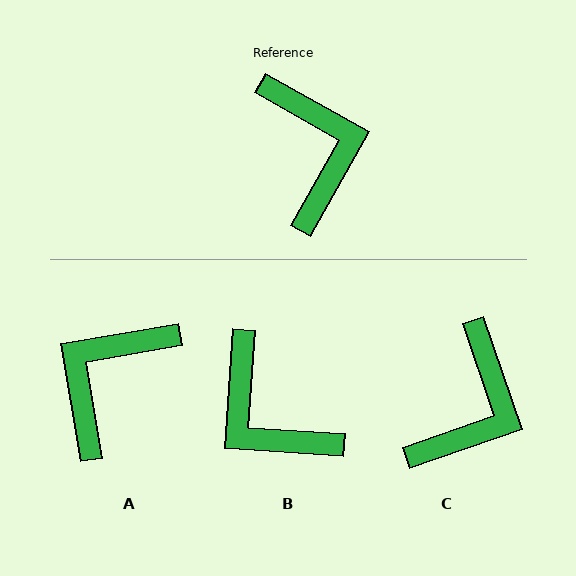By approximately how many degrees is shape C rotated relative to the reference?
Approximately 41 degrees clockwise.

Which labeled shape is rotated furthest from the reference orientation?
B, about 155 degrees away.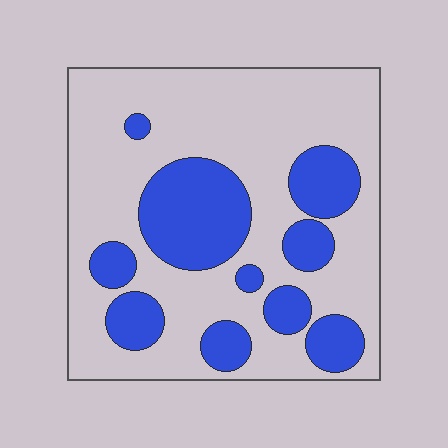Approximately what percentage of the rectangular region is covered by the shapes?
Approximately 30%.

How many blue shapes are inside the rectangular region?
10.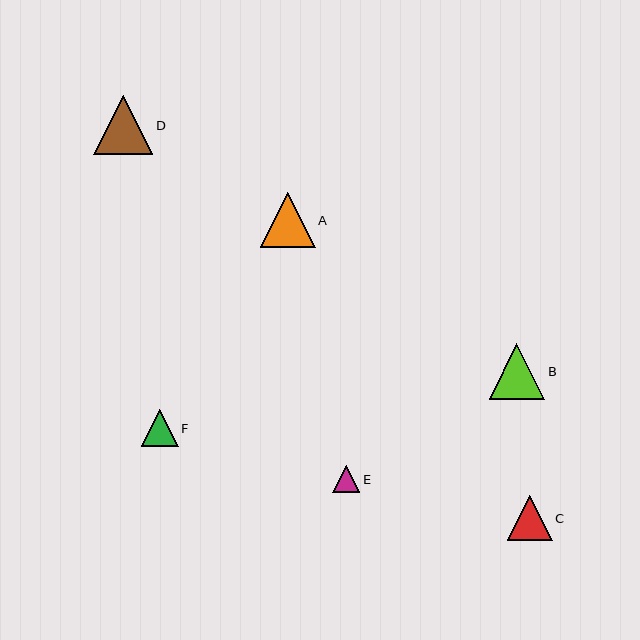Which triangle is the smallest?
Triangle E is the smallest with a size of approximately 27 pixels.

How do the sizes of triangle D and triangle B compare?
Triangle D and triangle B are approximately the same size.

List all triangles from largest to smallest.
From largest to smallest: D, B, A, C, F, E.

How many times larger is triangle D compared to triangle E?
Triangle D is approximately 2.2 times the size of triangle E.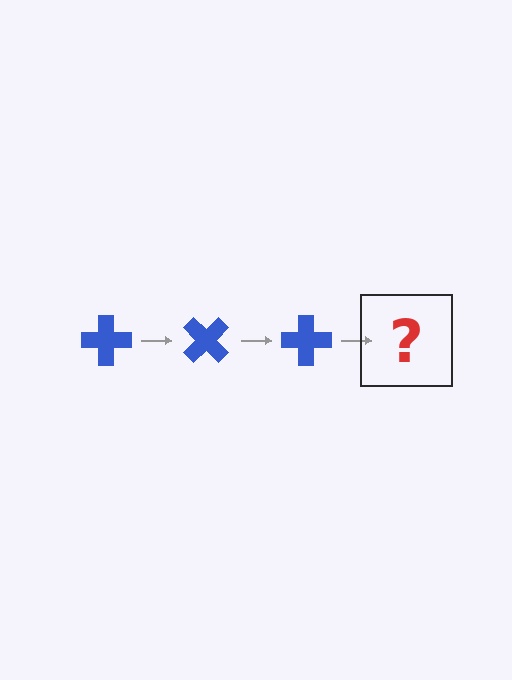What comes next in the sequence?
The next element should be a blue cross rotated 135 degrees.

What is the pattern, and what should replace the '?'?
The pattern is that the cross rotates 45 degrees each step. The '?' should be a blue cross rotated 135 degrees.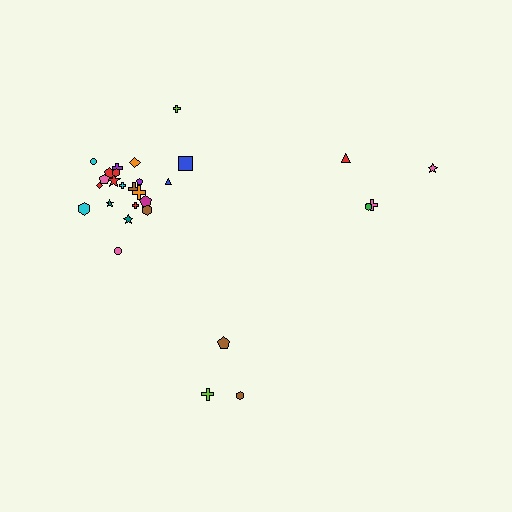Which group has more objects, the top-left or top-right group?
The top-left group.